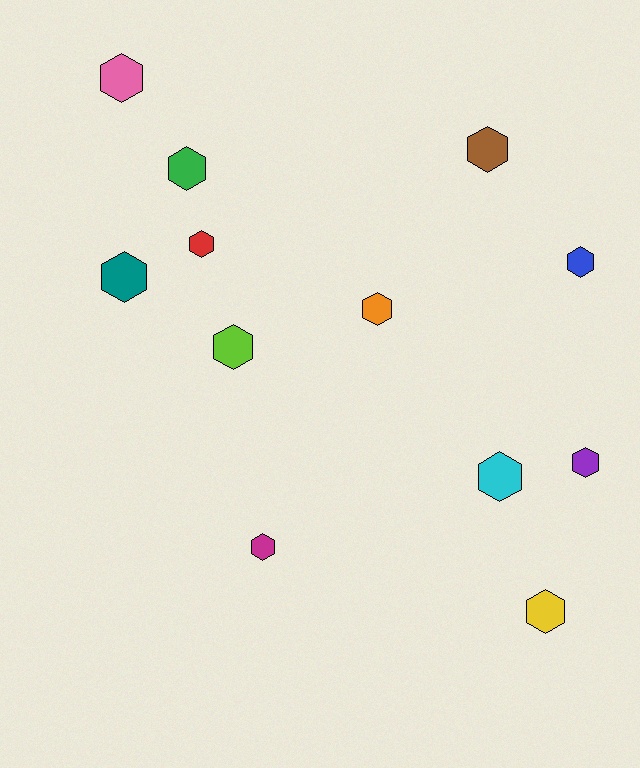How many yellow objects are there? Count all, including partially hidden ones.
There is 1 yellow object.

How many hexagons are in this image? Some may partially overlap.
There are 12 hexagons.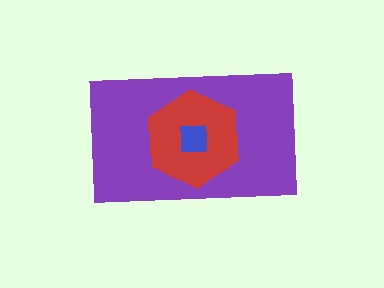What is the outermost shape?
The purple rectangle.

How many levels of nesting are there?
3.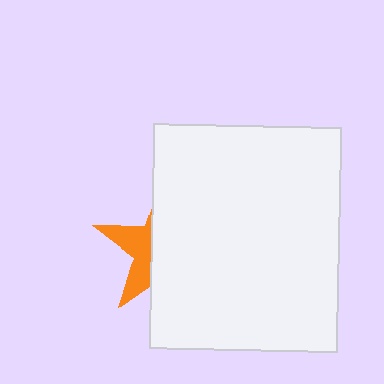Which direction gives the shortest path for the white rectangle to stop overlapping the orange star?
Moving right gives the shortest separation.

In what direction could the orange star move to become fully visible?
The orange star could move left. That would shift it out from behind the white rectangle entirely.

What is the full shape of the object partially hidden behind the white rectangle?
The partially hidden object is an orange star.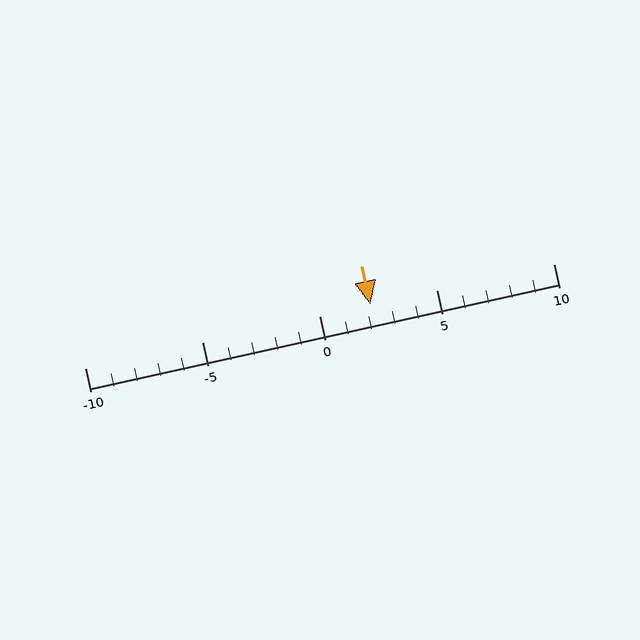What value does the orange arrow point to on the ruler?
The orange arrow points to approximately 2.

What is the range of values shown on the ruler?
The ruler shows values from -10 to 10.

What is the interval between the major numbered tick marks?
The major tick marks are spaced 5 units apart.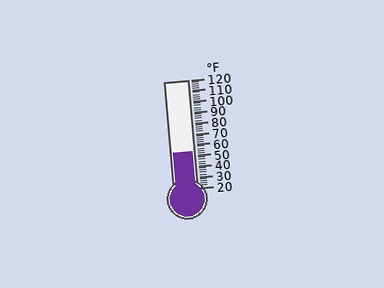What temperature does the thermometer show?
The thermometer shows approximately 54°F.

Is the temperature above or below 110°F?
The temperature is below 110°F.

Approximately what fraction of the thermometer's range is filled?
The thermometer is filled to approximately 35% of its range.